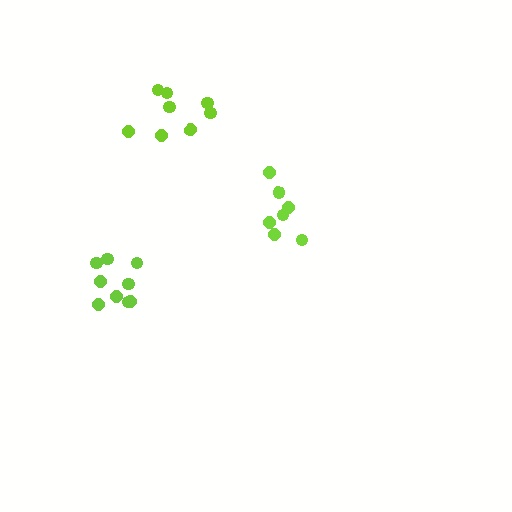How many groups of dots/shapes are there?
There are 3 groups.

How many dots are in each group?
Group 1: 9 dots, Group 2: 7 dots, Group 3: 8 dots (24 total).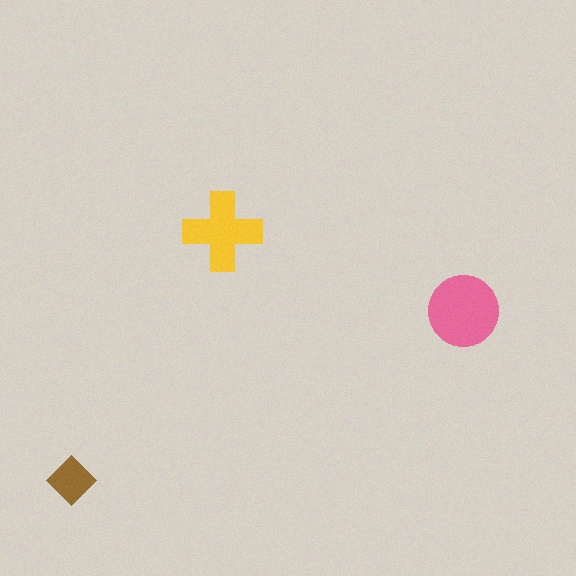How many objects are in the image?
There are 3 objects in the image.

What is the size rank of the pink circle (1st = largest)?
1st.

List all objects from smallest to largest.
The brown diamond, the yellow cross, the pink circle.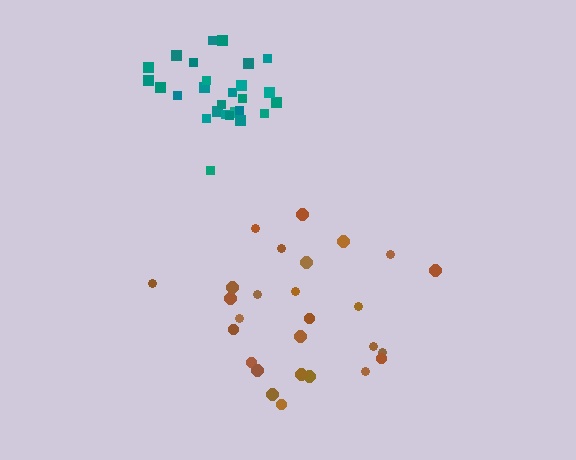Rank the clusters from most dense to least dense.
teal, brown.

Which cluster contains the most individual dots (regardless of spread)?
Brown (27).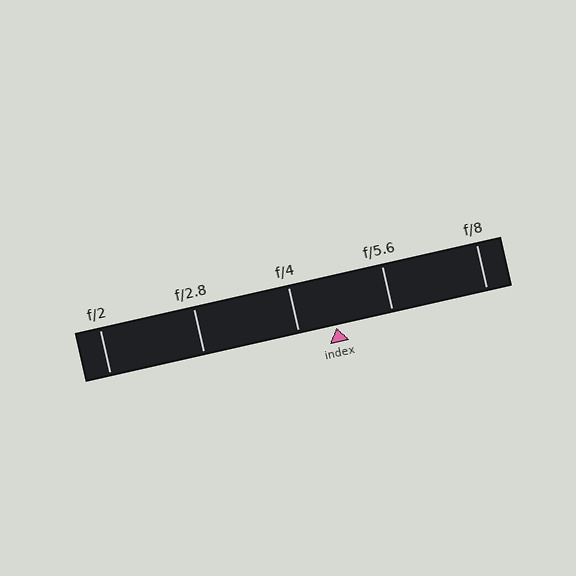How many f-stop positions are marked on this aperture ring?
There are 5 f-stop positions marked.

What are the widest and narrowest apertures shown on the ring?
The widest aperture shown is f/2 and the narrowest is f/8.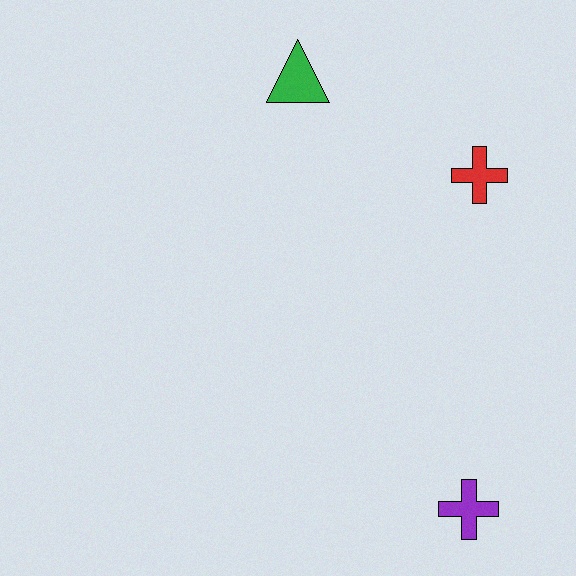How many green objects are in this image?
There is 1 green object.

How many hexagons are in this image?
There are no hexagons.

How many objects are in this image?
There are 3 objects.